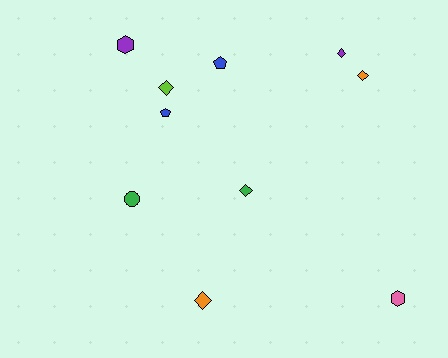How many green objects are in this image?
There are 2 green objects.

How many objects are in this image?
There are 10 objects.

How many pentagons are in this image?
There are 2 pentagons.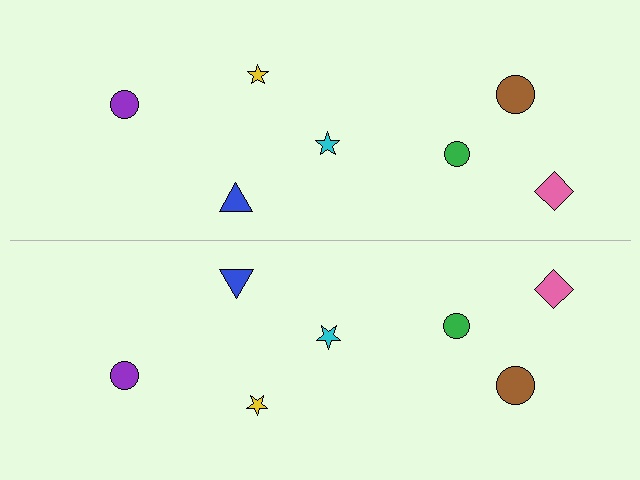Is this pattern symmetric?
Yes, this pattern has bilateral (reflection) symmetry.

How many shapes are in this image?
There are 14 shapes in this image.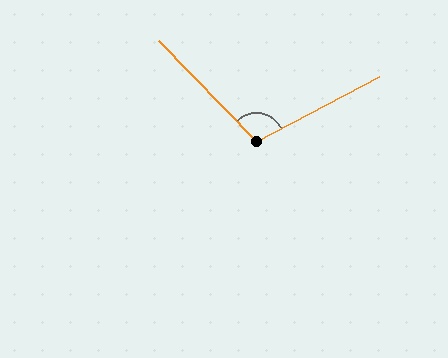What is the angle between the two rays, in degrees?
Approximately 107 degrees.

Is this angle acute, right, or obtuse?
It is obtuse.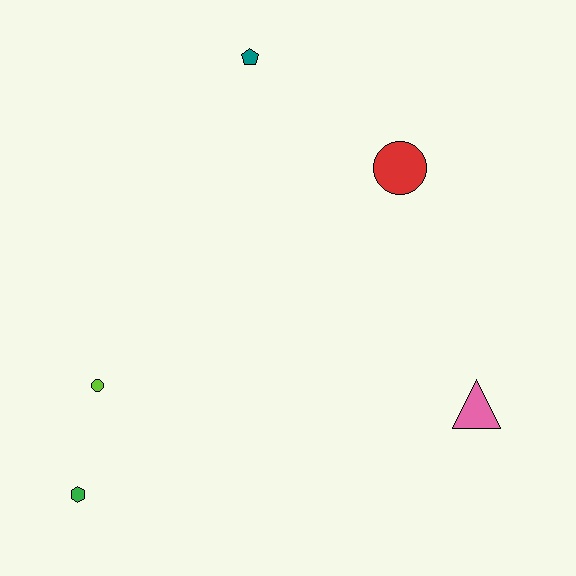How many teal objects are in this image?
There is 1 teal object.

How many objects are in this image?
There are 5 objects.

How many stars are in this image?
There are no stars.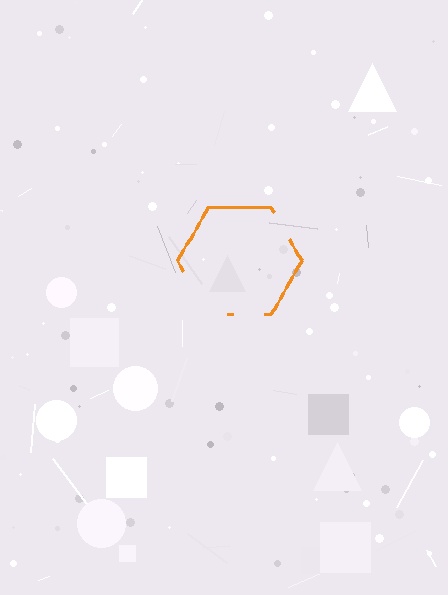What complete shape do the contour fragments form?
The contour fragments form a hexagon.